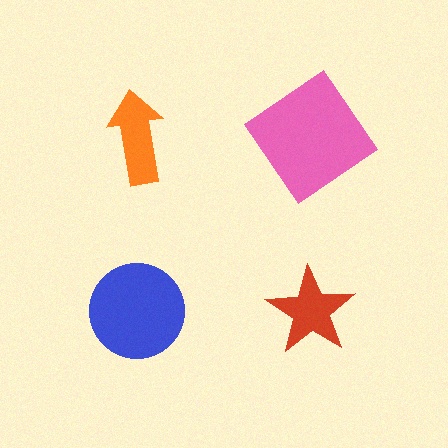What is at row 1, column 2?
A pink diamond.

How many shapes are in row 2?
2 shapes.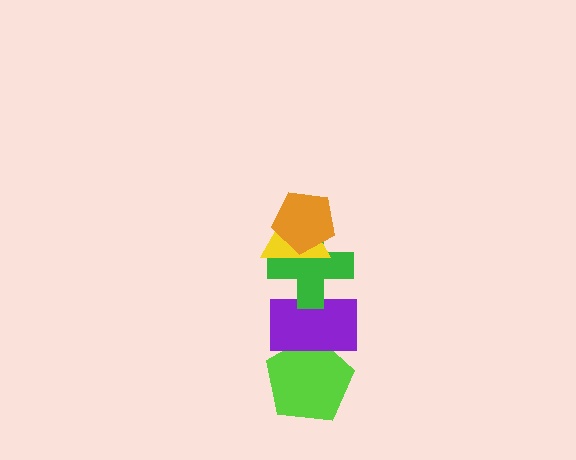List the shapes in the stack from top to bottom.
From top to bottom: the orange pentagon, the yellow triangle, the green cross, the purple rectangle, the lime pentagon.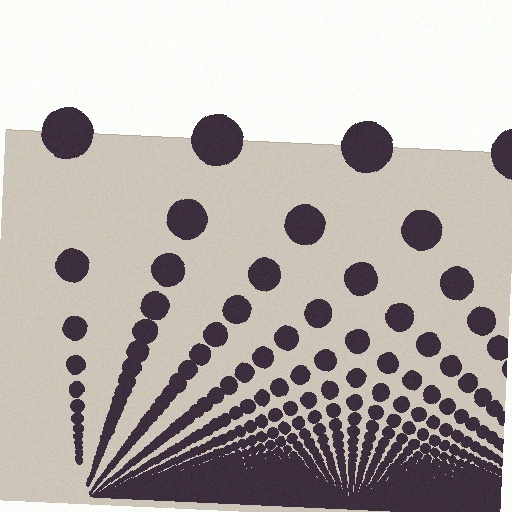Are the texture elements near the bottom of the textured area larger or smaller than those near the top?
Smaller. The gradient is inverted — elements near the bottom are smaller and denser.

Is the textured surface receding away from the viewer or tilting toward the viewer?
The surface appears to tilt toward the viewer. Texture elements get larger and sparser toward the top.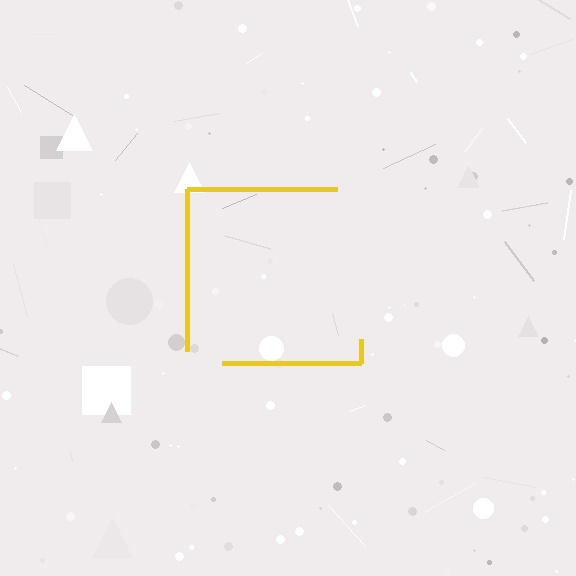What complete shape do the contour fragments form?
The contour fragments form a square.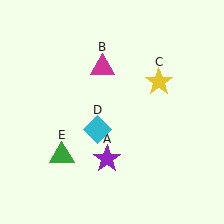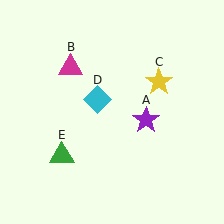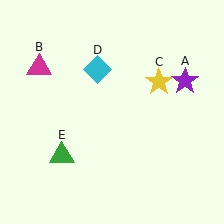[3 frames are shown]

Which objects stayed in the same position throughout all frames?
Yellow star (object C) and green triangle (object E) remained stationary.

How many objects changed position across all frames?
3 objects changed position: purple star (object A), magenta triangle (object B), cyan diamond (object D).